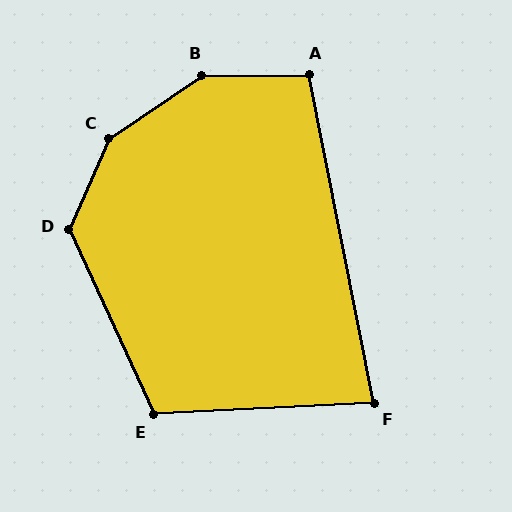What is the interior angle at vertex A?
Approximately 101 degrees (obtuse).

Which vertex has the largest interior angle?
C, at approximately 147 degrees.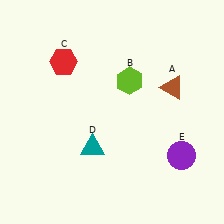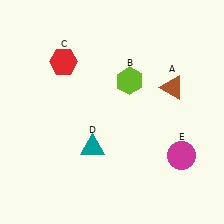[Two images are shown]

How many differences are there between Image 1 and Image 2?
There is 1 difference between the two images.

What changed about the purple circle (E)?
In Image 1, E is purple. In Image 2, it changed to magenta.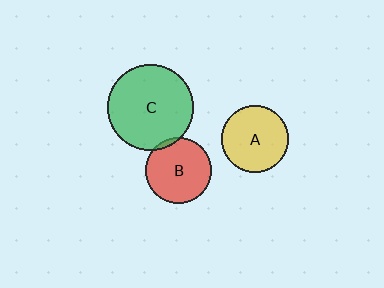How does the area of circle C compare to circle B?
Approximately 1.7 times.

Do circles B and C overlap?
Yes.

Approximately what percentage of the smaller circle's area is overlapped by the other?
Approximately 5%.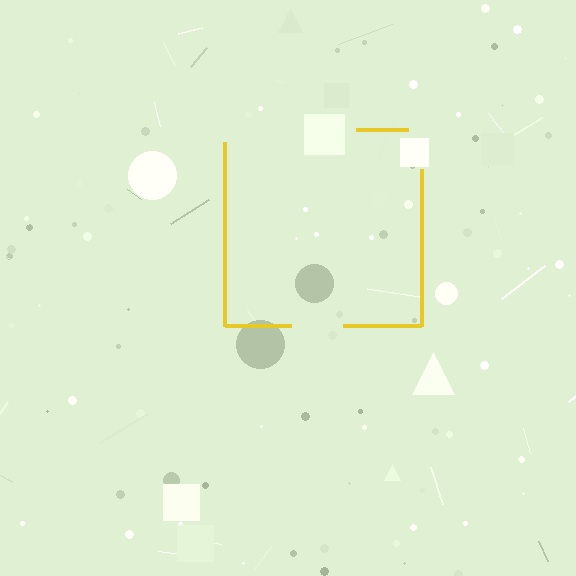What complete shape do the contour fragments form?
The contour fragments form a square.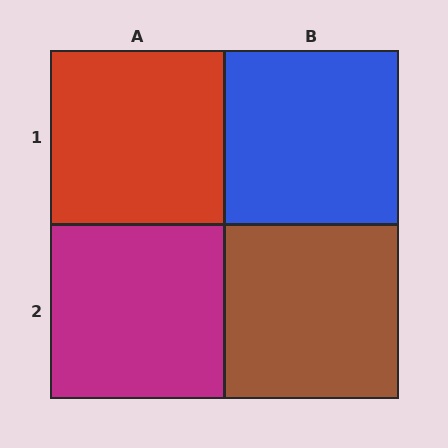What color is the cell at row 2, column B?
Brown.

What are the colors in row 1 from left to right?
Red, blue.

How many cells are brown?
1 cell is brown.